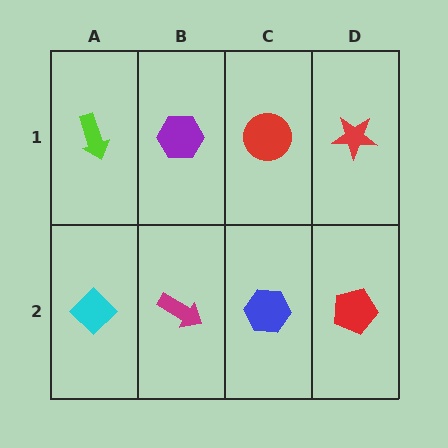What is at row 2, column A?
A cyan diamond.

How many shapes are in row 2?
4 shapes.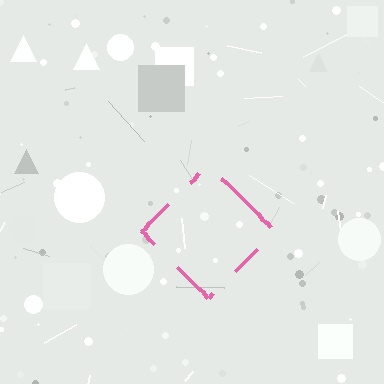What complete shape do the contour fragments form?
The contour fragments form a diamond.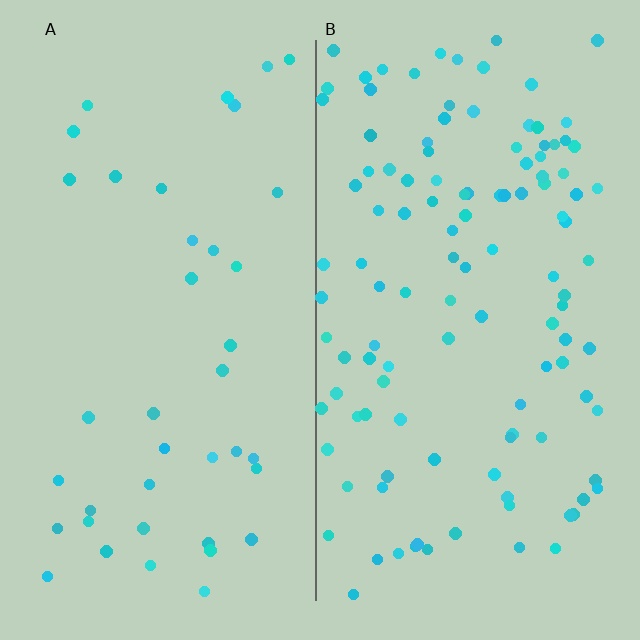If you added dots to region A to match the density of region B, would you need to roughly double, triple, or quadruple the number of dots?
Approximately triple.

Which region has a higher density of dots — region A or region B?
B (the right).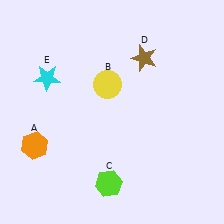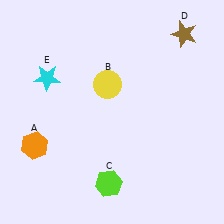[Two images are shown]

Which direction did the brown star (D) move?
The brown star (D) moved right.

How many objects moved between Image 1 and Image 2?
1 object moved between the two images.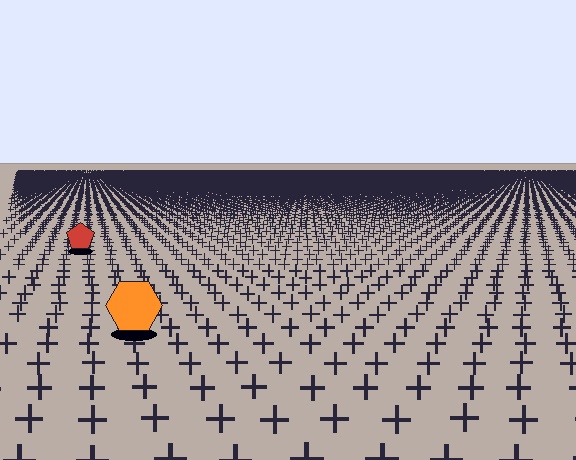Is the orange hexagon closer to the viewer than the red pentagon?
Yes. The orange hexagon is closer — you can tell from the texture gradient: the ground texture is coarser near it.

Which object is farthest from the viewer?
The red pentagon is farthest from the viewer. It appears smaller and the ground texture around it is denser.